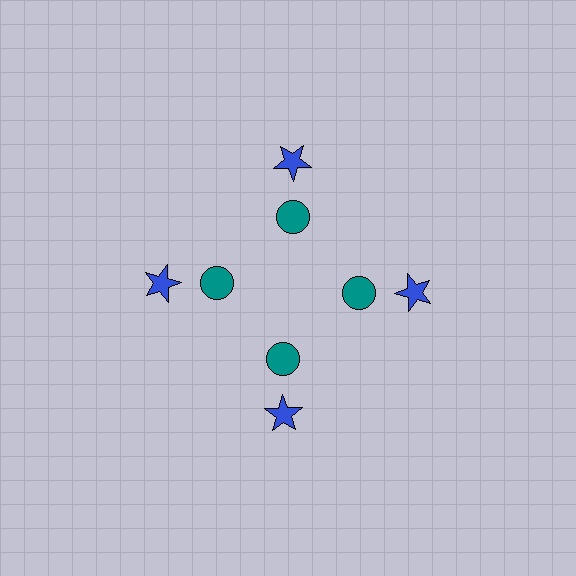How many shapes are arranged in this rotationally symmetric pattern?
There are 8 shapes, arranged in 4 groups of 2.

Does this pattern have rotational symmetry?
Yes, this pattern has 4-fold rotational symmetry. It looks the same after rotating 90 degrees around the center.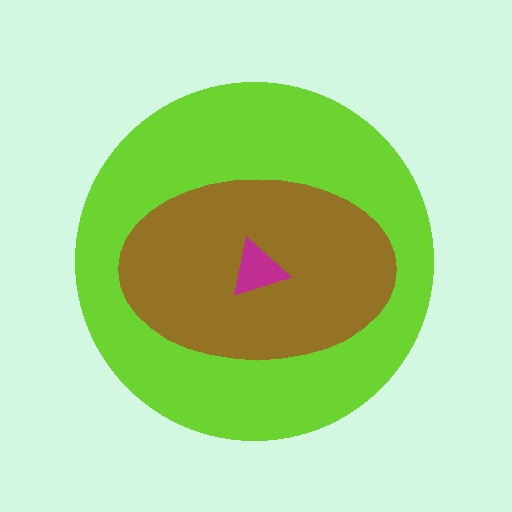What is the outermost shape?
The lime circle.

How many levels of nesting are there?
3.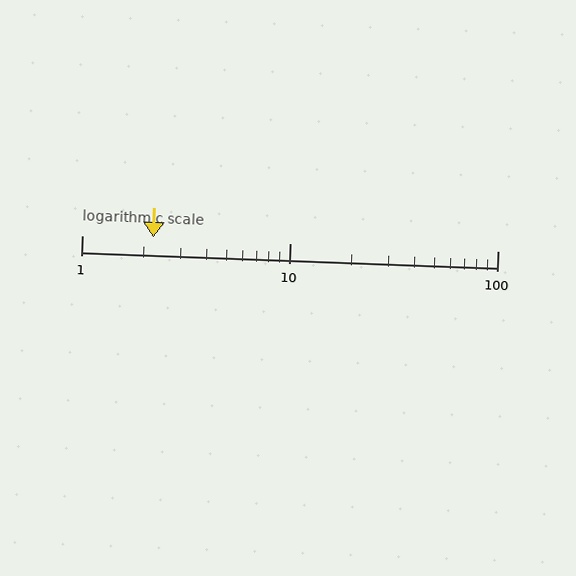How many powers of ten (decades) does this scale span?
The scale spans 2 decades, from 1 to 100.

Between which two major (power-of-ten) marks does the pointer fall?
The pointer is between 1 and 10.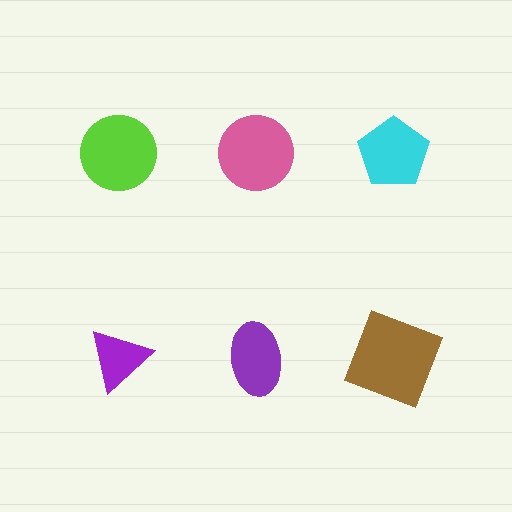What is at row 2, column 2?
A purple ellipse.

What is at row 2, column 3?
A brown square.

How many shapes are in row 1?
3 shapes.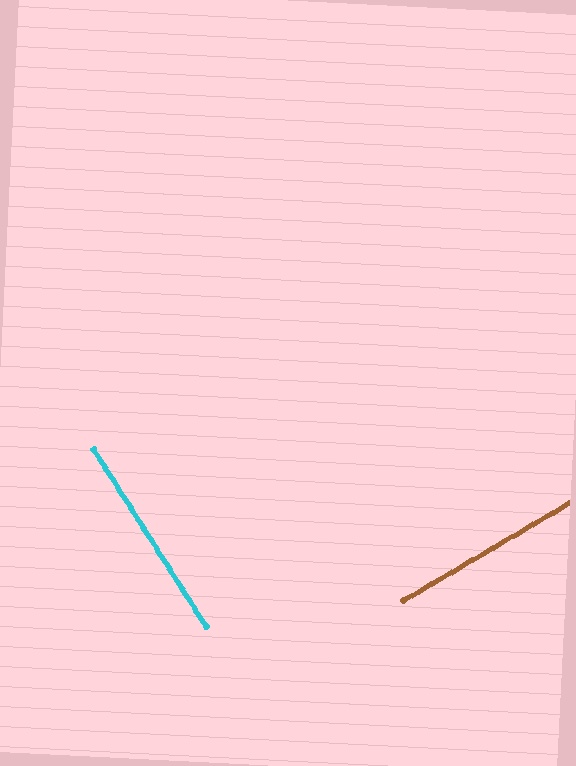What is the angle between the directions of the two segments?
Approximately 88 degrees.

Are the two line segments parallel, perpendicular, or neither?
Perpendicular — they meet at approximately 88°.